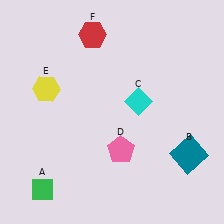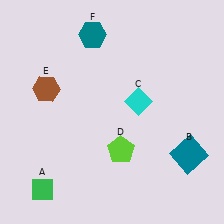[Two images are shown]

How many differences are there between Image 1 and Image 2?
There are 3 differences between the two images.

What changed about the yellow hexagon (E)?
In Image 1, E is yellow. In Image 2, it changed to brown.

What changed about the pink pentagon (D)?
In Image 1, D is pink. In Image 2, it changed to lime.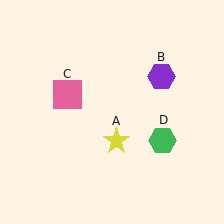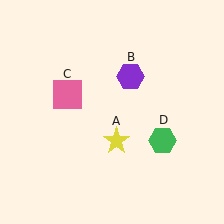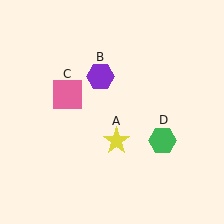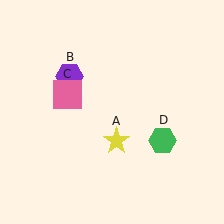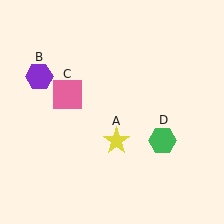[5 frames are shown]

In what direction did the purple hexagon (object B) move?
The purple hexagon (object B) moved left.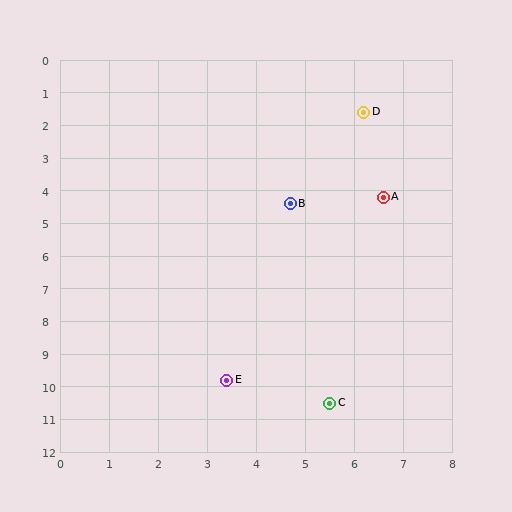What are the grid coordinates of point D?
Point D is at approximately (6.2, 1.6).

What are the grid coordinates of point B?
Point B is at approximately (4.7, 4.4).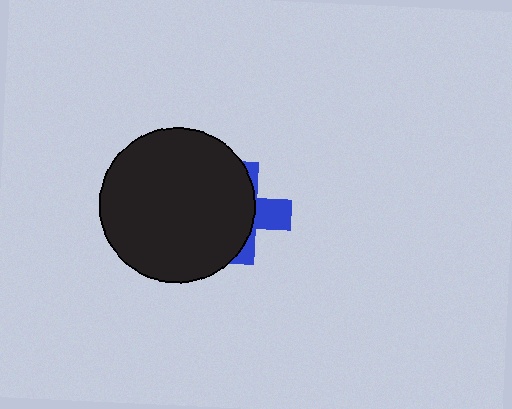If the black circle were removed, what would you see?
You would see the complete blue cross.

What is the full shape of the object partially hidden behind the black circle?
The partially hidden object is a blue cross.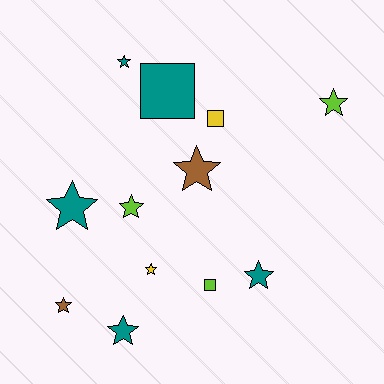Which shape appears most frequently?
Star, with 9 objects.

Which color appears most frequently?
Teal, with 5 objects.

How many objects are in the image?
There are 12 objects.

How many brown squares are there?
There are no brown squares.